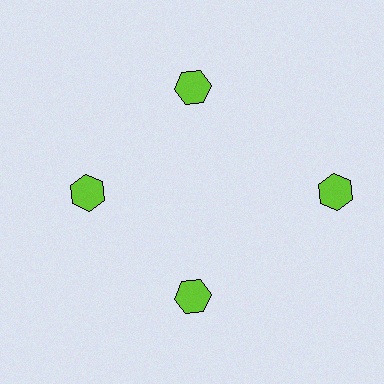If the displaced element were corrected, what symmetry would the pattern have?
It would have 4-fold rotational symmetry — the pattern would map onto itself every 90 degrees.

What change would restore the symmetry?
The symmetry would be restored by moving it inward, back onto the ring so that all 4 hexagons sit at equal angles and equal distance from the center.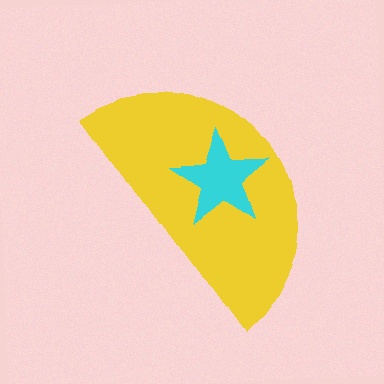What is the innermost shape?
The cyan star.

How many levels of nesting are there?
2.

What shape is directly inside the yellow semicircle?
The cyan star.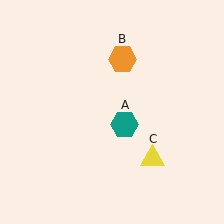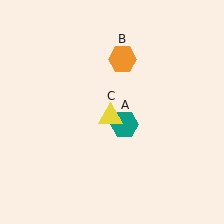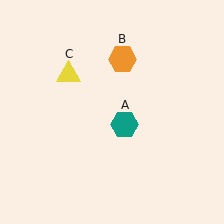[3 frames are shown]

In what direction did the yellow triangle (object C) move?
The yellow triangle (object C) moved up and to the left.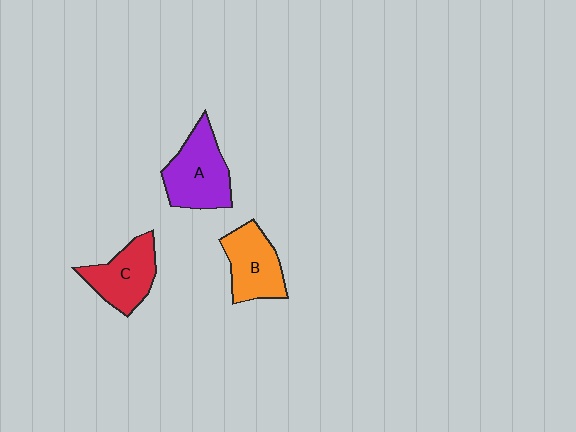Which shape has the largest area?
Shape A (purple).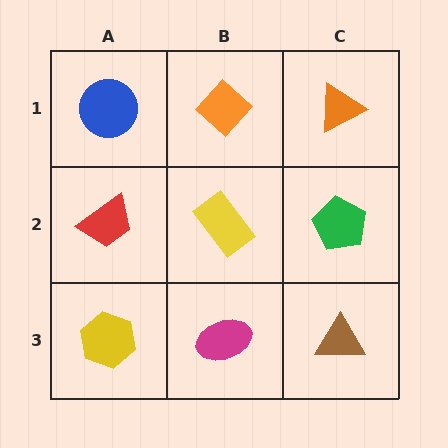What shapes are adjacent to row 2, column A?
A blue circle (row 1, column A), a yellow hexagon (row 3, column A), a yellow rectangle (row 2, column B).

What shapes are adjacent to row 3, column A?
A red trapezoid (row 2, column A), a magenta ellipse (row 3, column B).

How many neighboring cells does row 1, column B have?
3.